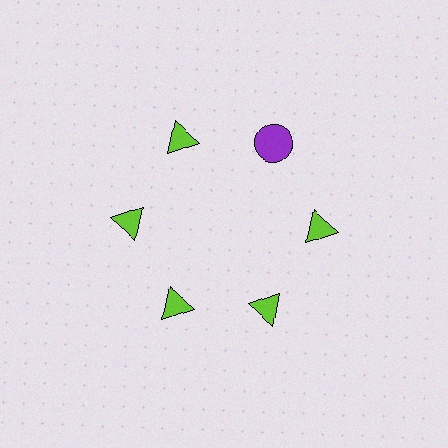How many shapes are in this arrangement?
There are 6 shapes arranged in a ring pattern.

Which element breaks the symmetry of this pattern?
The purple circle at roughly the 1 o'clock position breaks the symmetry. All other shapes are lime triangles.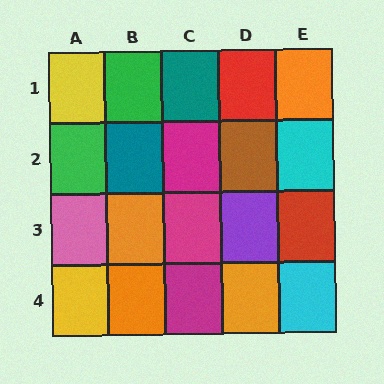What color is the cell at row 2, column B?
Teal.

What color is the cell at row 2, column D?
Brown.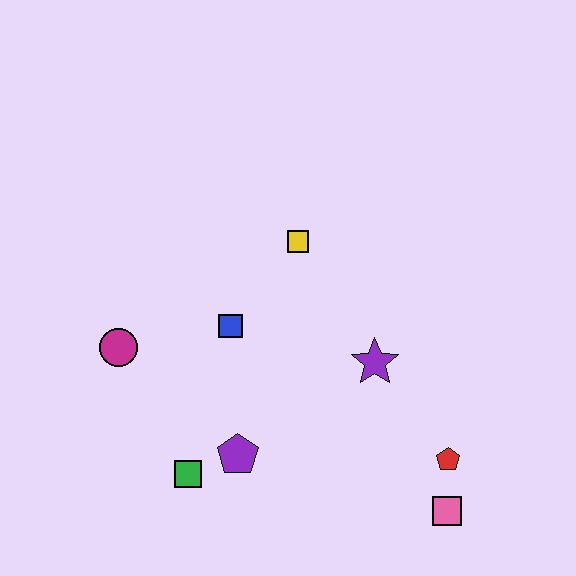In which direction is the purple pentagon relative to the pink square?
The purple pentagon is to the left of the pink square.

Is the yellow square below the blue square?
No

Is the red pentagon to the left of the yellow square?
No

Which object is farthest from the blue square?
The pink square is farthest from the blue square.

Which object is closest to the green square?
The purple pentagon is closest to the green square.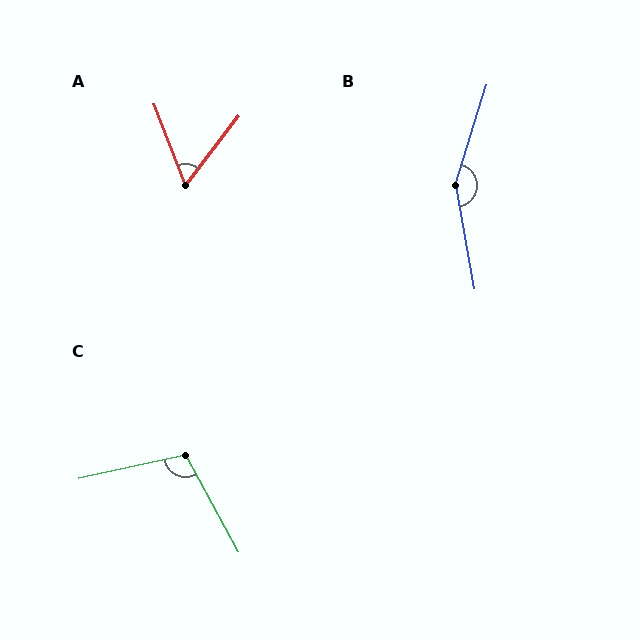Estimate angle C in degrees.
Approximately 106 degrees.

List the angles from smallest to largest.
A (59°), C (106°), B (152°).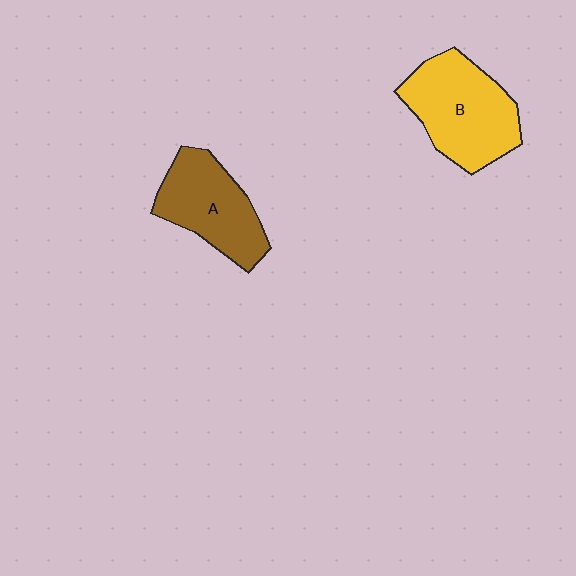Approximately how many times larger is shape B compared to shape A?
Approximately 1.2 times.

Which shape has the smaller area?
Shape A (brown).